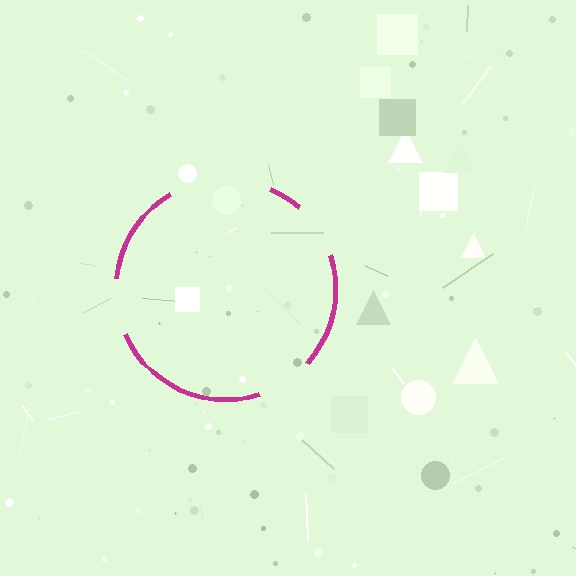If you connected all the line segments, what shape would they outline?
They would outline a circle.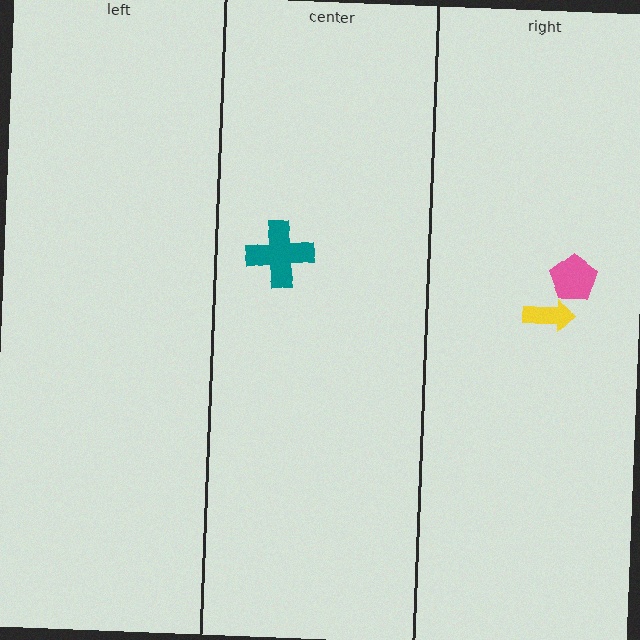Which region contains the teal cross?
The center region.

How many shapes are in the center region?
1.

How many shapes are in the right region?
2.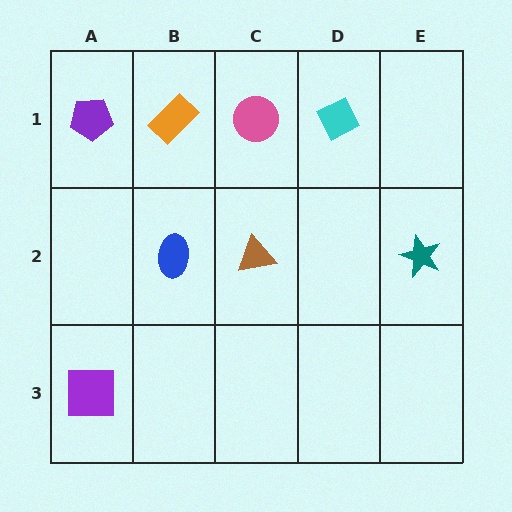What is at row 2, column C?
A brown triangle.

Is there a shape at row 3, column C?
No, that cell is empty.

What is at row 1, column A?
A purple pentagon.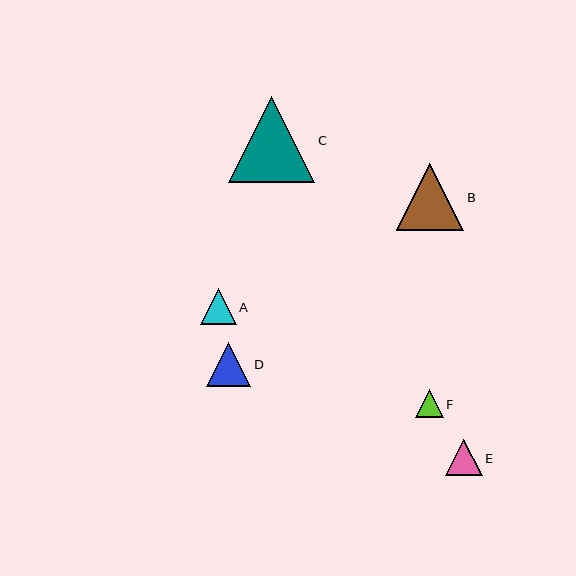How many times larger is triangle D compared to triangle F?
Triangle D is approximately 1.6 times the size of triangle F.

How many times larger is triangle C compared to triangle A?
Triangle C is approximately 2.4 times the size of triangle A.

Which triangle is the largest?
Triangle C is the largest with a size of approximately 86 pixels.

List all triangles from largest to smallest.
From largest to smallest: C, B, D, E, A, F.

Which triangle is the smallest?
Triangle F is the smallest with a size of approximately 28 pixels.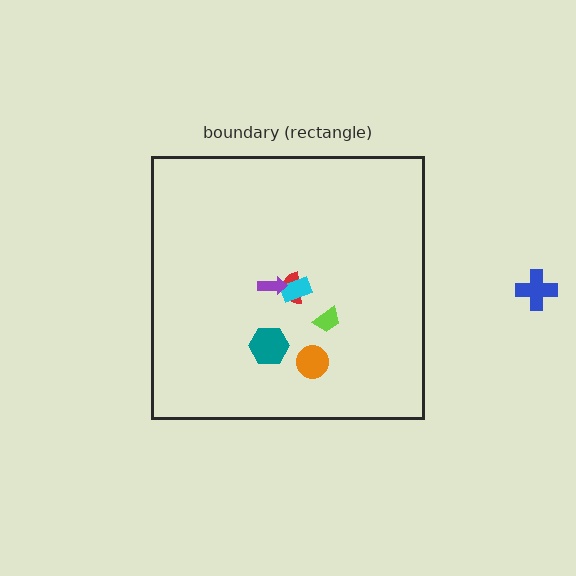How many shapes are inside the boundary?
6 inside, 1 outside.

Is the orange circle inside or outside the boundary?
Inside.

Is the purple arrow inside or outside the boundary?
Inside.